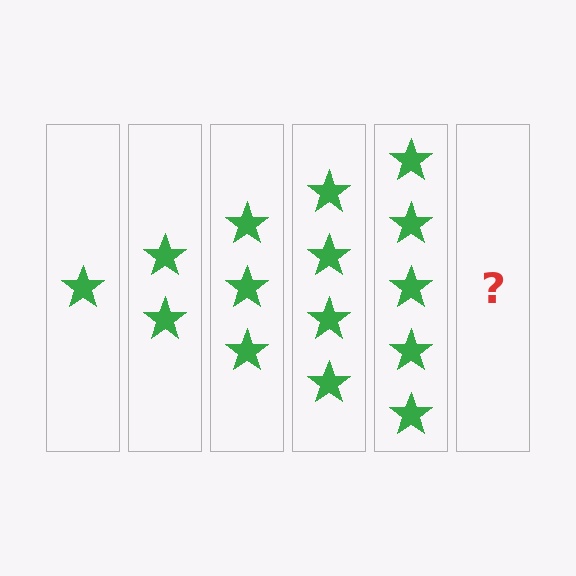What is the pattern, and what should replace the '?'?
The pattern is that each step adds one more star. The '?' should be 6 stars.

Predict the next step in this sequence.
The next step is 6 stars.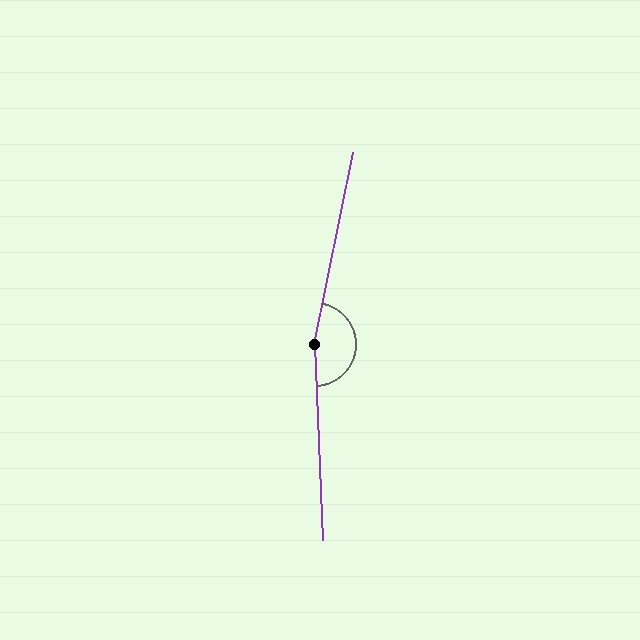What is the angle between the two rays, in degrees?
Approximately 166 degrees.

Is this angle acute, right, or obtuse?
It is obtuse.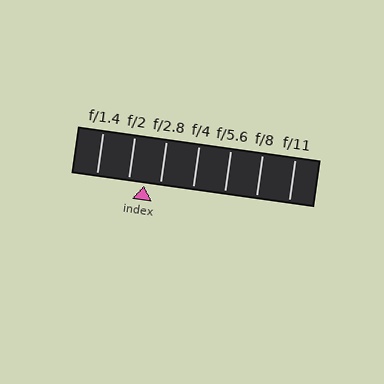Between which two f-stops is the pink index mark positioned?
The index mark is between f/2 and f/2.8.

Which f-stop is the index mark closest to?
The index mark is closest to f/2.8.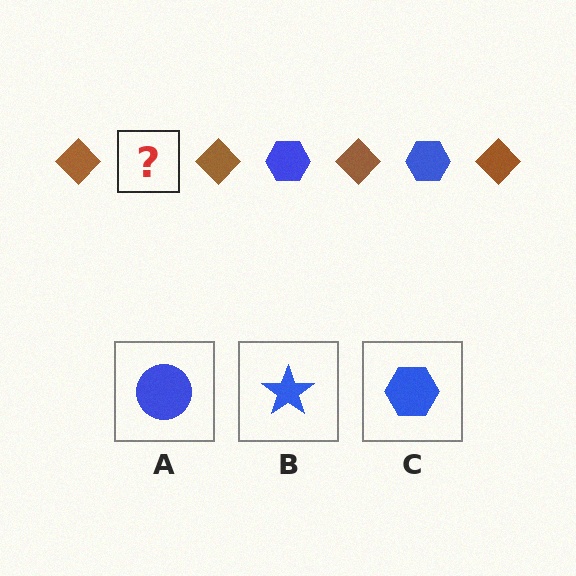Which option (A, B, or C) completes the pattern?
C.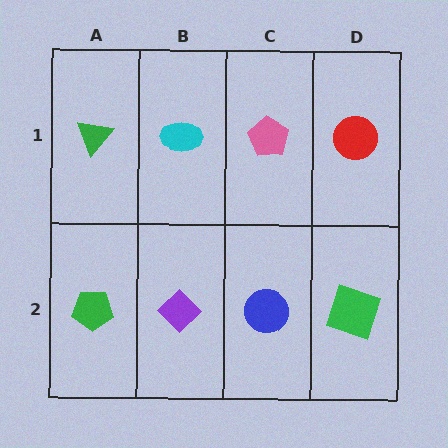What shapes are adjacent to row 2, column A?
A green triangle (row 1, column A), a purple diamond (row 2, column B).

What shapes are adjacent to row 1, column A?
A green pentagon (row 2, column A), a cyan ellipse (row 1, column B).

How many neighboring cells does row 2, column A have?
2.